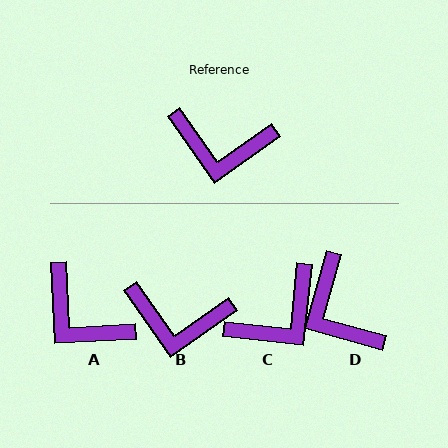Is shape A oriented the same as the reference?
No, it is off by about 32 degrees.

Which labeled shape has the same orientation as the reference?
B.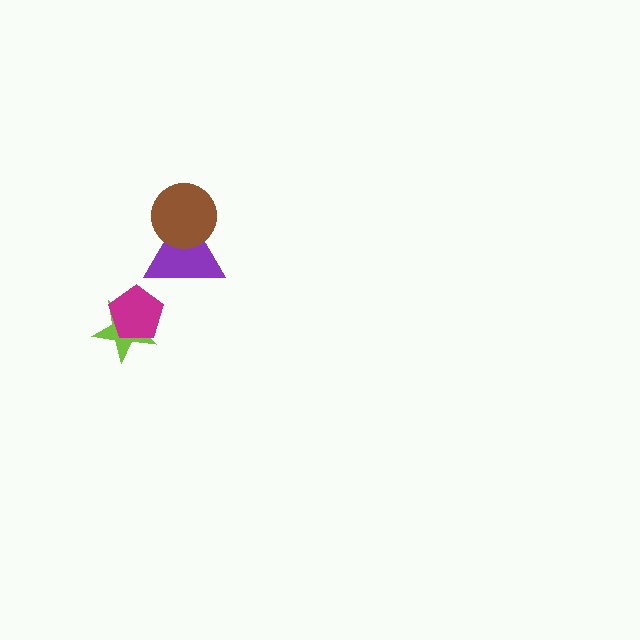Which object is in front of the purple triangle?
The brown circle is in front of the purple triangle.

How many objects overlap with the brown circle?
1 object overlaps with the brown circle.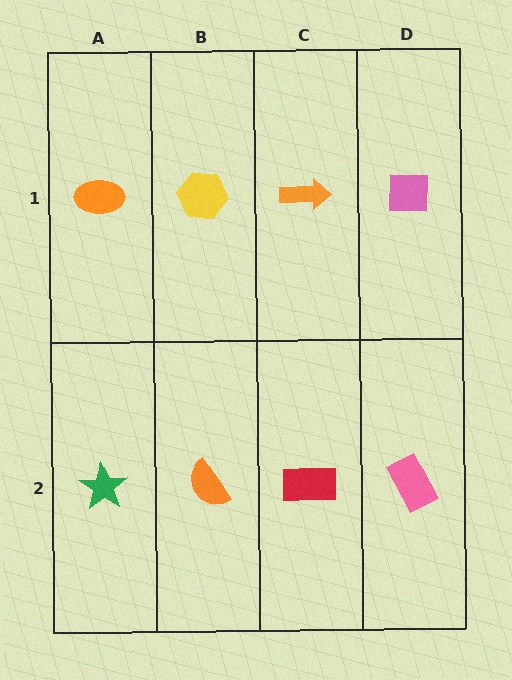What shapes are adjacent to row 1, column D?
A pink rectangle (row 2, column D), an orange arrow (row 1, column C).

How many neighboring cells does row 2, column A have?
2.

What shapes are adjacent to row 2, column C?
An orange arrow (row 1, column C), an orange semicircle (row 2, column B), a pink rectangle (row 2, column D).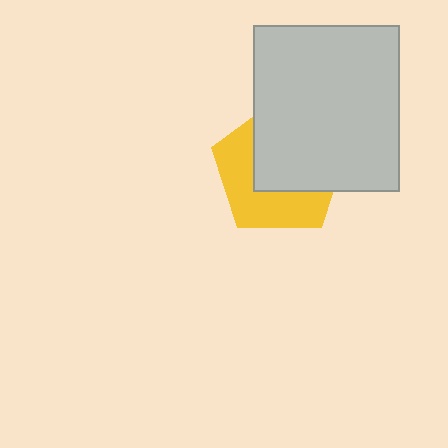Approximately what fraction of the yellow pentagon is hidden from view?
Roughly 54% of the yellow pentagon is hidden behind the light gray rectangle.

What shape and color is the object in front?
The object in front is a light gray rectangle.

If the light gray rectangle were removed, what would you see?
You would see the complete yellow pentagon.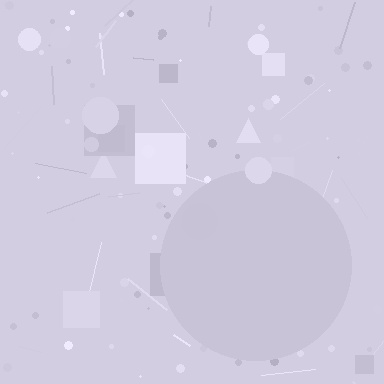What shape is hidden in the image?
A circle is hidden in the image.